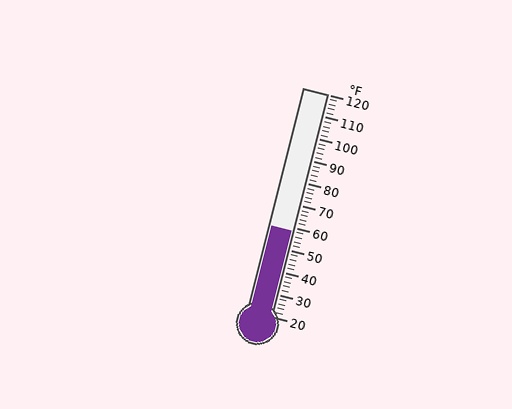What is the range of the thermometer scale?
The thermometer scale ranges from 20°F to 120°F.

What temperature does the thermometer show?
The thermometer shows approximately 58°F.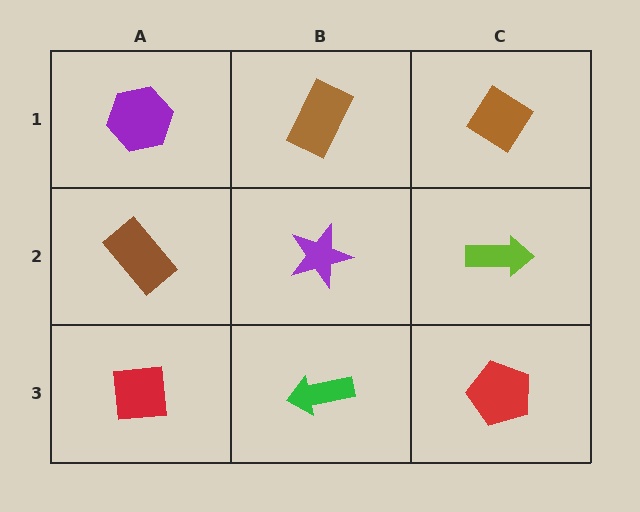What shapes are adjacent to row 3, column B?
A purple star (row 2, column B), a red square (row 3, column A), a red pentagon (row 3, column C).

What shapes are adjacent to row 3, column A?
A brown rectangle (row 2, column A), a green arrow (row 3, column B).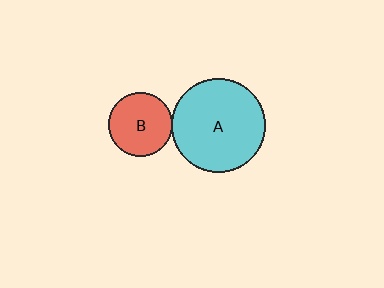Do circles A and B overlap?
Yes.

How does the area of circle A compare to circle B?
Approximately 2.1 times.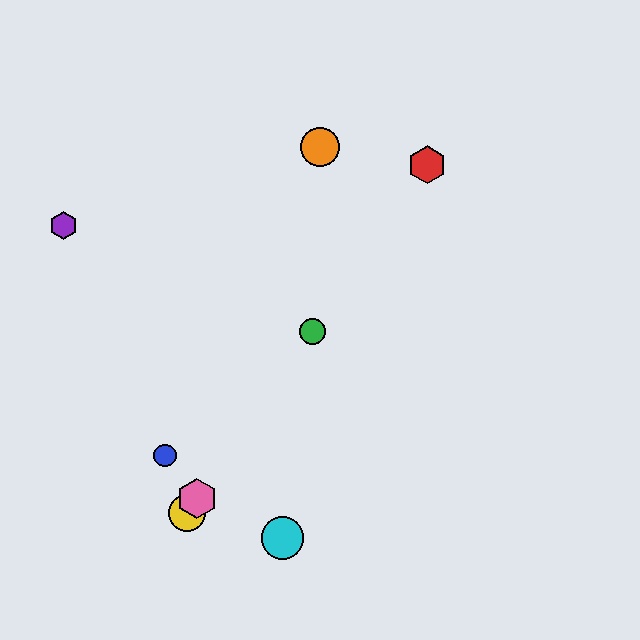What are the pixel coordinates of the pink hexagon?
The pink hexagon is at (197, 499).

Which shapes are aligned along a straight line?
The red hexagon, the green circle, the yellow circle, the pink hexagon are aligned along a straight line.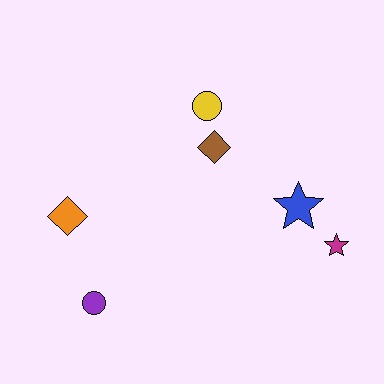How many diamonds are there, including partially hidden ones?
There are 2 diamonds.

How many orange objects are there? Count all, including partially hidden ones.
There is 1 orange object.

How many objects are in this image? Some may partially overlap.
There are 6 objects.